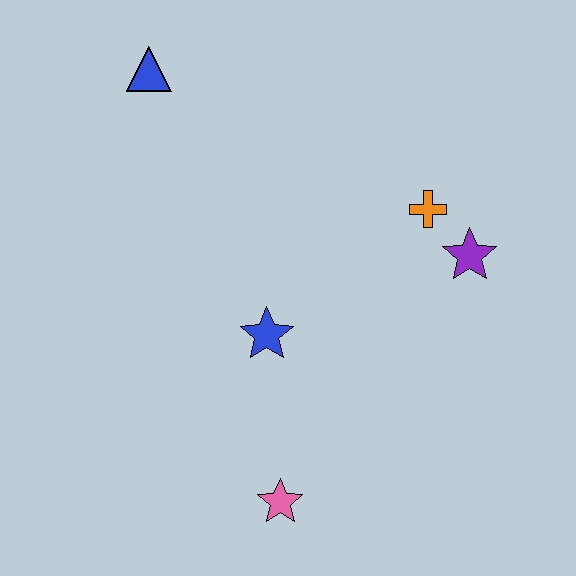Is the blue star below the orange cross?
Yes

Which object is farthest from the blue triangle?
The pink star is farthest from the blue triangle.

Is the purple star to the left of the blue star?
No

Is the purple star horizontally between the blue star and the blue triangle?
No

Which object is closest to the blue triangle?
The blue star is closest to the blue triangle.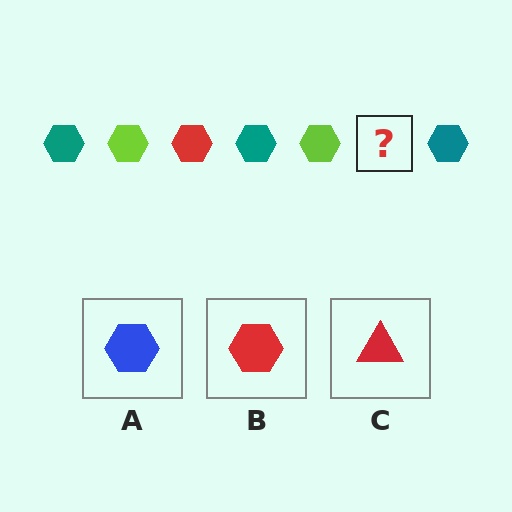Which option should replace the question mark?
Option B.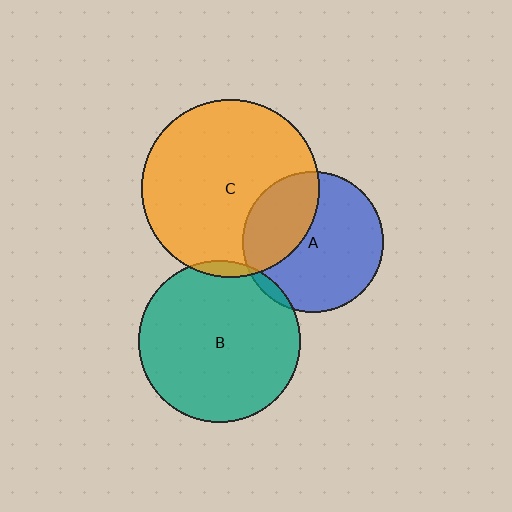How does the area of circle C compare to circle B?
Approximately 1.2 times.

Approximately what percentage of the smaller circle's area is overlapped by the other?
Approximately 5%.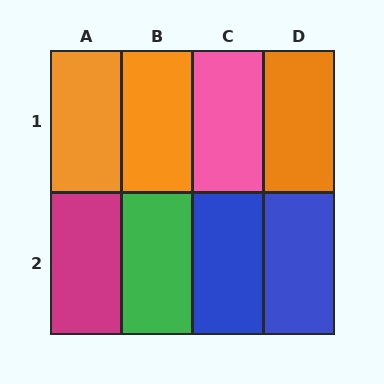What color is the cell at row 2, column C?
Blue.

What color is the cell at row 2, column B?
Green.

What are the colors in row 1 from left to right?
Orange, orange, pink, orange.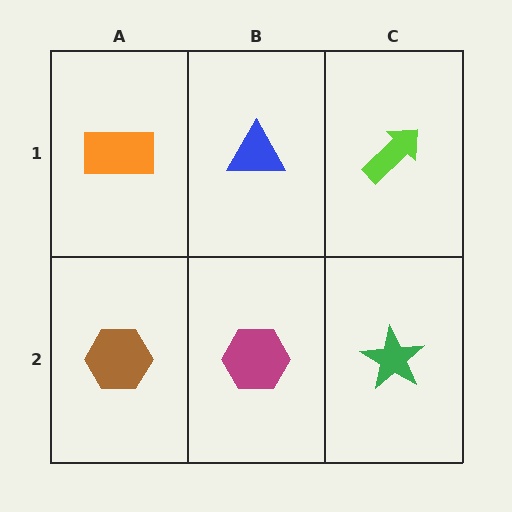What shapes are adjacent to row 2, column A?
An orange rectangle (row 1, column A), a magenta hexagon (row 2, column B).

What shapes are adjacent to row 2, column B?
A blue triangle (row 1, column B), a brown hexagon (row 2, column A), a green star (row 2, column C).